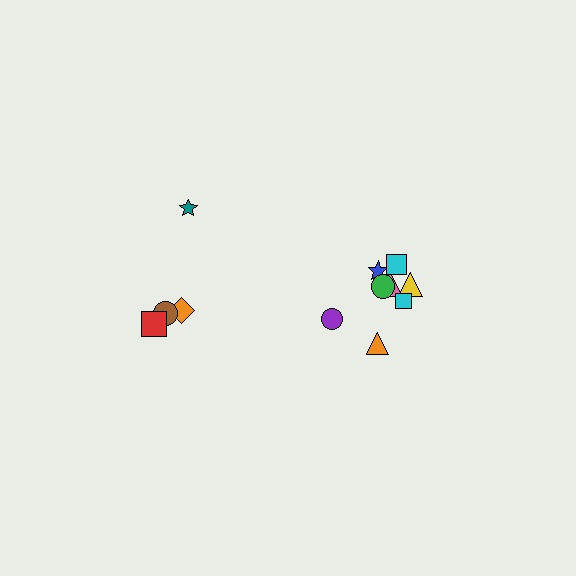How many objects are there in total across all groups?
There are 12 objects.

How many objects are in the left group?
There are 4 objects.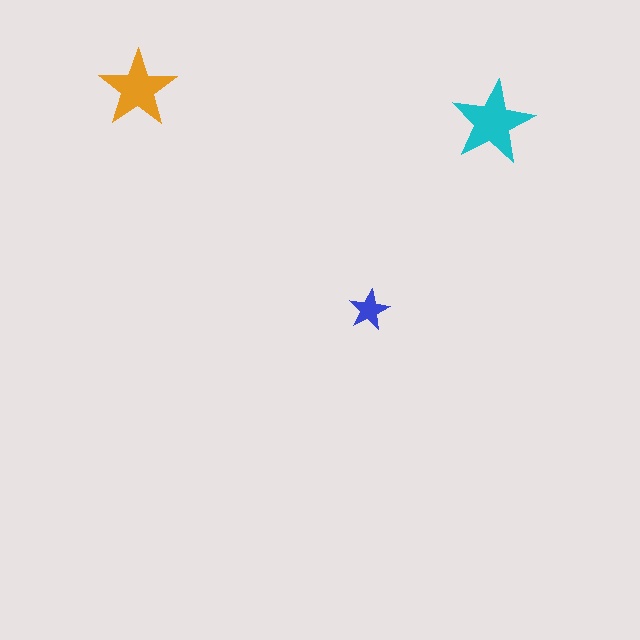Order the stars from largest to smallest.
the cyan one, the orange one, the blue one.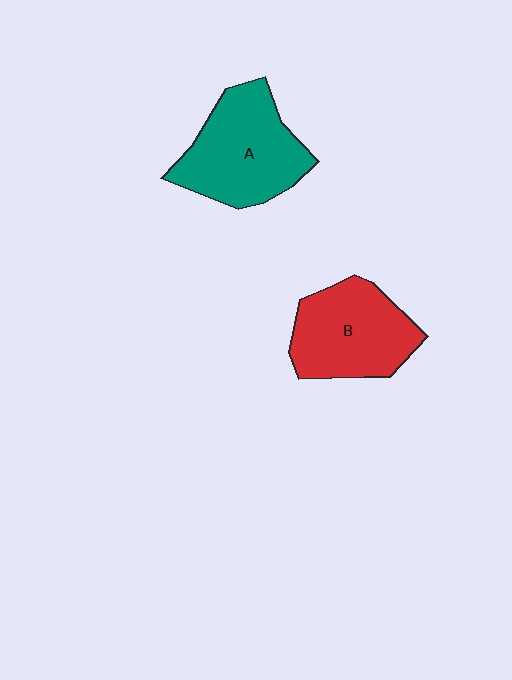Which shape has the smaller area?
Shape B (red).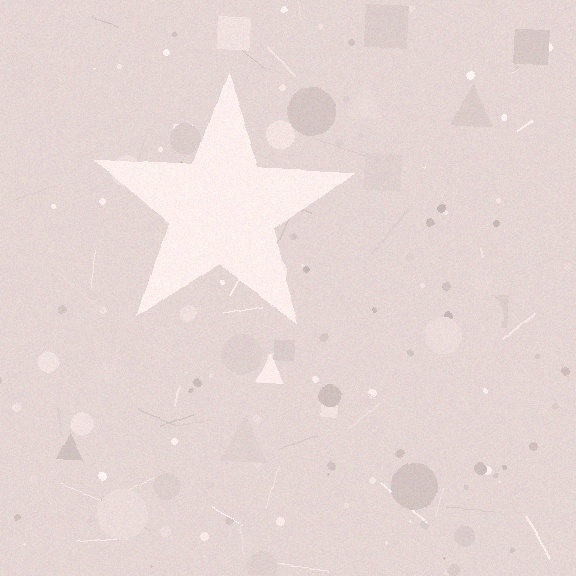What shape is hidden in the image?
A star is hidden in the image.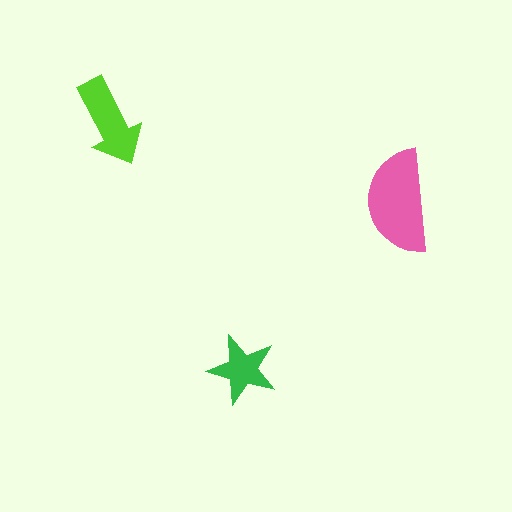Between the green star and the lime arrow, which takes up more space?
The lime arrow.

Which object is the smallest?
The green star.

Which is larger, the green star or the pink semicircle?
The pink semicircle.